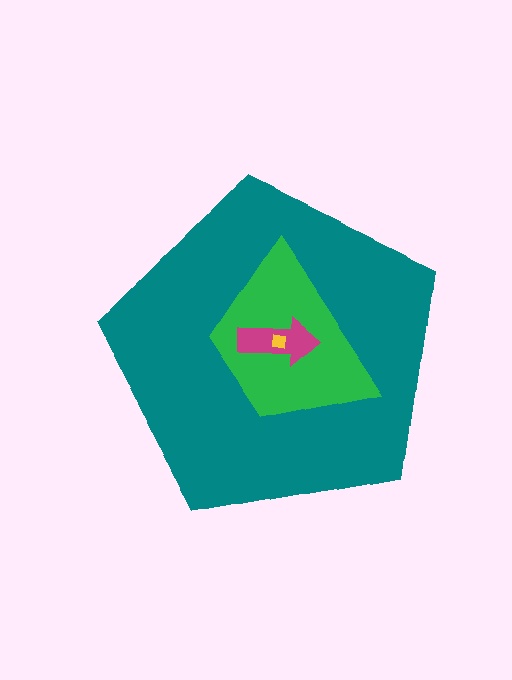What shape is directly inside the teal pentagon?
The green trapezoid.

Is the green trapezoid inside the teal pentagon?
Yes.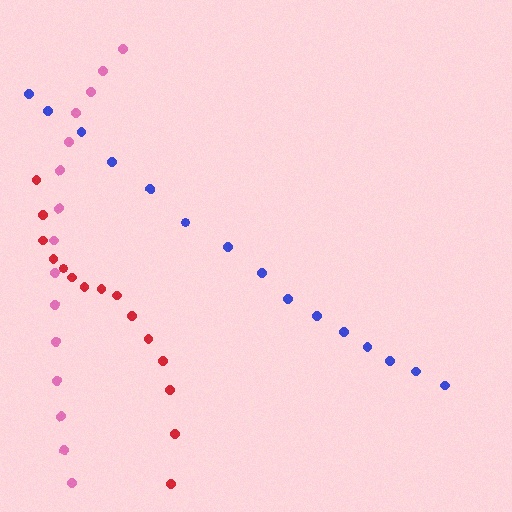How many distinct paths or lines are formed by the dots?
There are 3 distinct paths.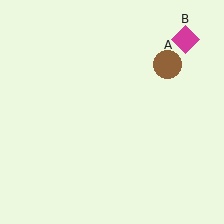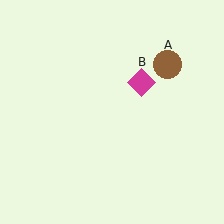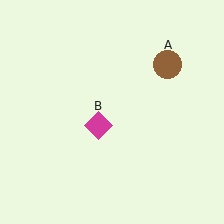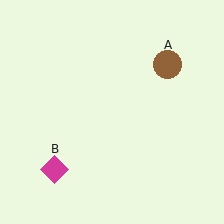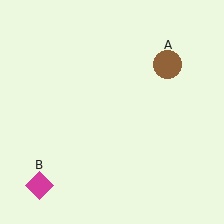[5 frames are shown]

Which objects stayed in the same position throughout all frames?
Brown circle (object A) remained stationary.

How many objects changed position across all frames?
1 object changed position: magenta diamond (object B).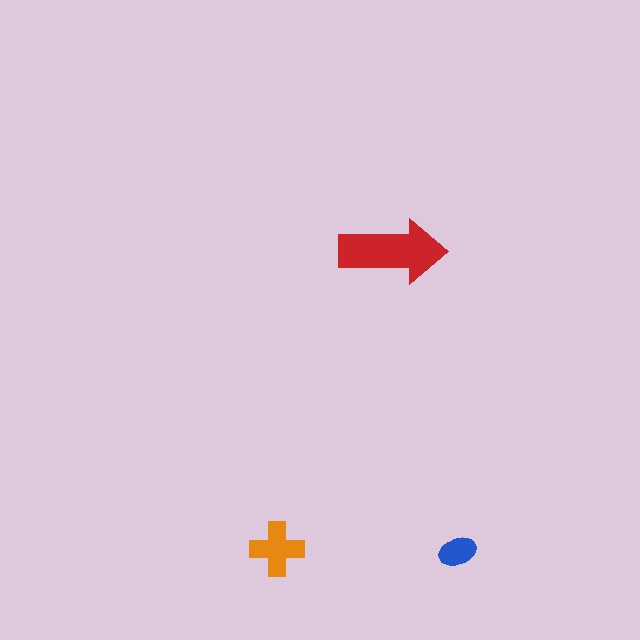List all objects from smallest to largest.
The blue ellipse, the orange cross, the red arrow.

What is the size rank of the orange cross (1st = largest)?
2nd.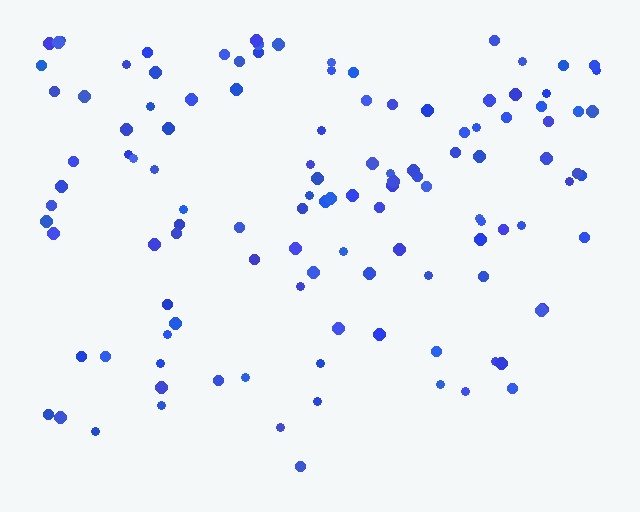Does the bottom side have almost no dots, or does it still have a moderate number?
Still a moderate number, just noticeably fewer than the top.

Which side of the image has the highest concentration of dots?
The top.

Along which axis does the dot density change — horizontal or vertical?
Vertical.